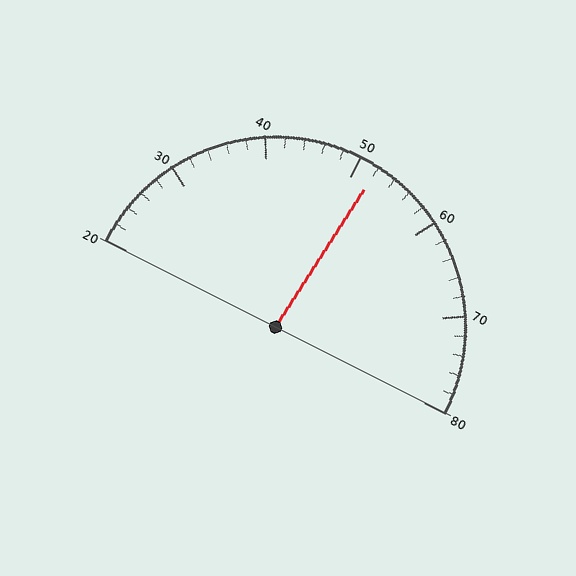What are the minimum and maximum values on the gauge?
The gauge ranges from 20 to 80.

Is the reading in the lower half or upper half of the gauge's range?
The reading is in the upper half of the range (20 to 80).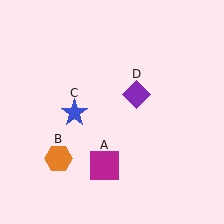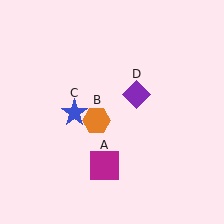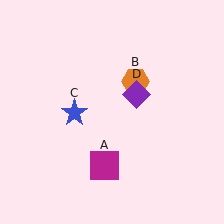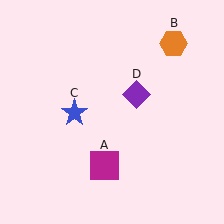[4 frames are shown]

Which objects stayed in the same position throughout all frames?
Magenta square (object A) and blue star (object C) and purple diamond (object D) remained stationary.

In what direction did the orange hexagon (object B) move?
The orange hexagon (object B) moved up and to the right.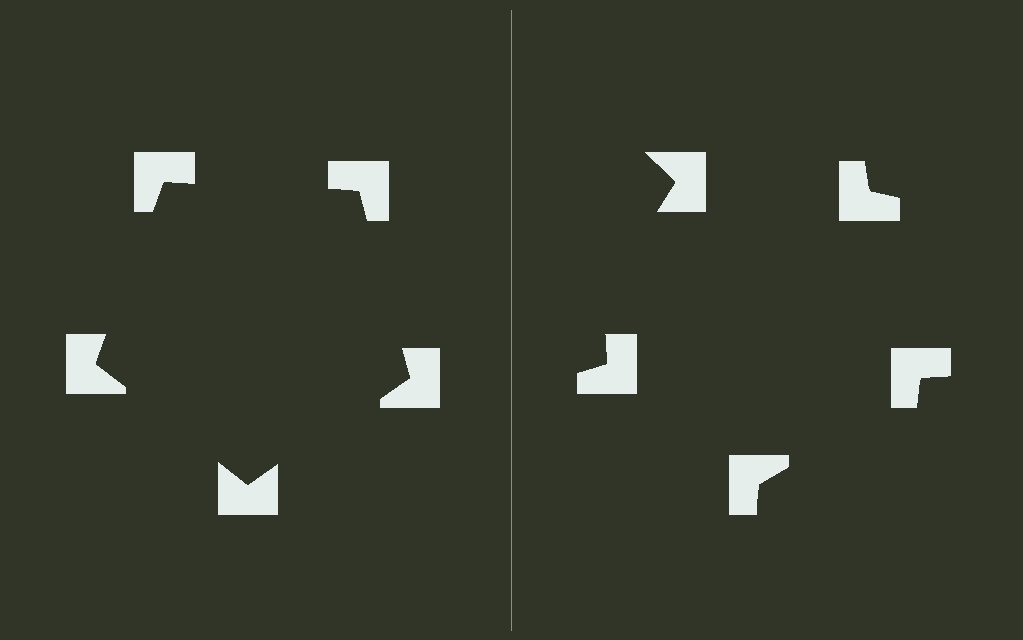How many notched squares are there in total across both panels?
10 — 5 on each side.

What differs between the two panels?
The notched squares are positioned identically on both sides; only the wedge orientations differ. On the left they align to a pentagon; on the right they are misaligned.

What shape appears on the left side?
An illusory pentagon.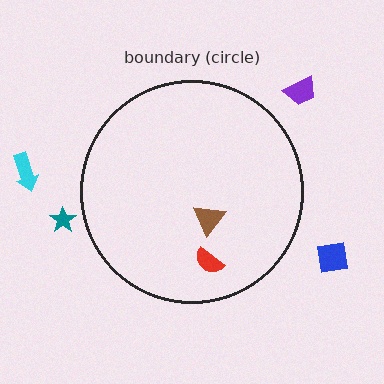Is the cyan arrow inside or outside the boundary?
Outside.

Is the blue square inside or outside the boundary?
Outside.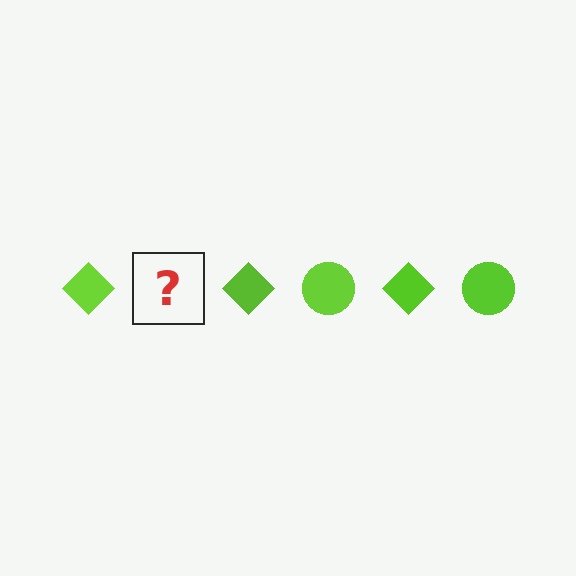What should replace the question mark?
The question mark should be replaced with a lime circle.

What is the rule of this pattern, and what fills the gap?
The rule is that the pattern cycles through diamond, circle shapes in lime. The gap should be filled with a lime circle.